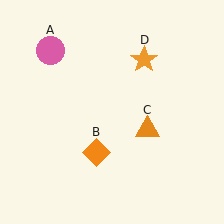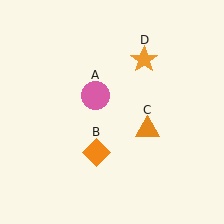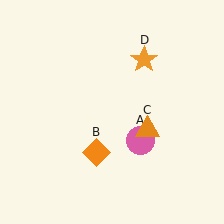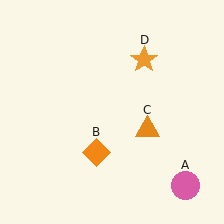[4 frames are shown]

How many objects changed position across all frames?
1 object changed position: pink circle (object A).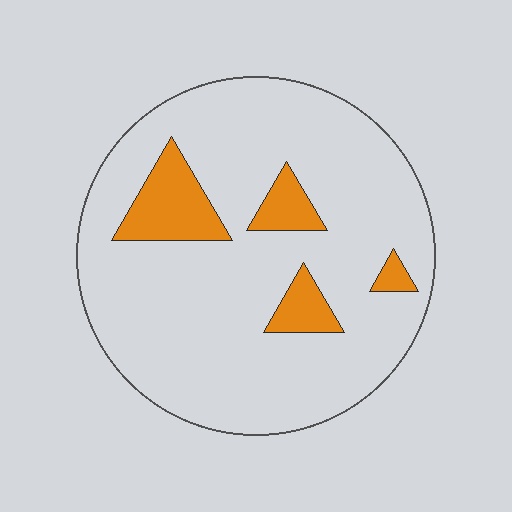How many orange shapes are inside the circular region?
4.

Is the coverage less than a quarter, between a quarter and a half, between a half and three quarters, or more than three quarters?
Less than a quarter.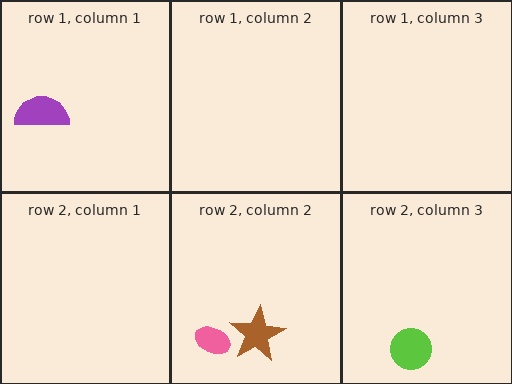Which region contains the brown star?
The row 2, column 2 region.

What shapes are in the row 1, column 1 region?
The purple semicircle.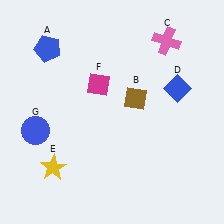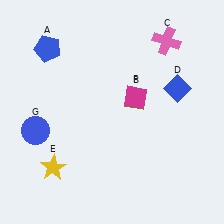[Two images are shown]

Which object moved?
The magenta diamond (F) moved right.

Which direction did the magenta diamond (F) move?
The magenta diamond (F) moved right.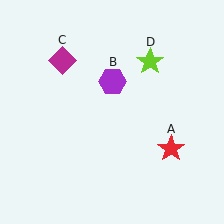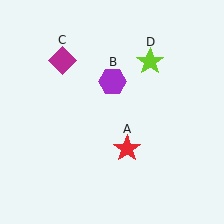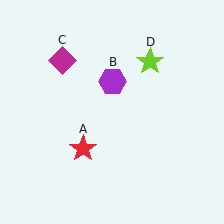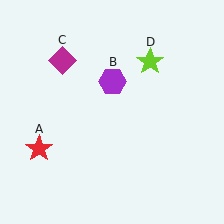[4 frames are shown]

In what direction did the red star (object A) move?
The red star (object A) moved left.